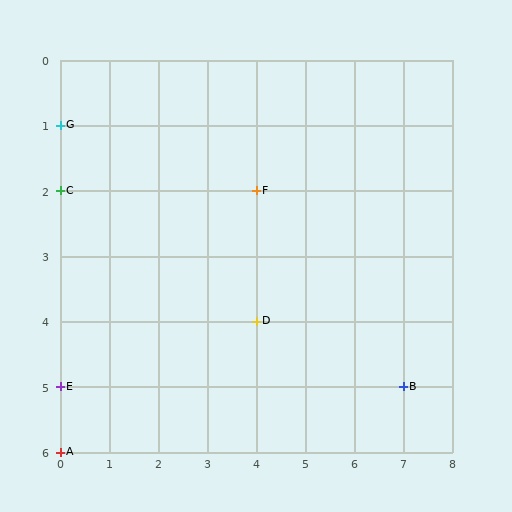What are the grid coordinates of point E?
Point E is at grid coordinates (0, 5).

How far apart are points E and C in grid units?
Points E and C are 3 rows apart.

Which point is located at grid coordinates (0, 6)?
Point A is at (0, 6).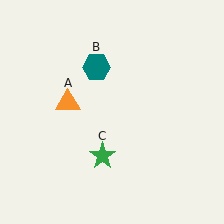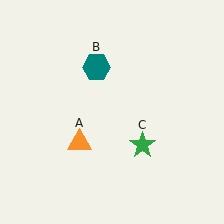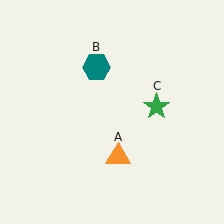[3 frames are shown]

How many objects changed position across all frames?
2 objects changed position: orange triangle (object A), green star (object C).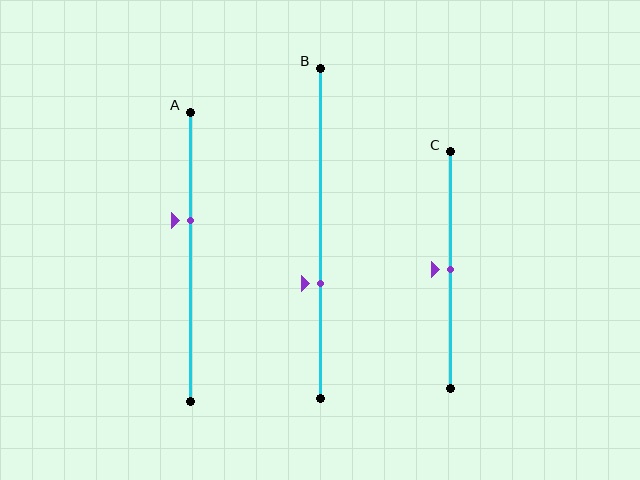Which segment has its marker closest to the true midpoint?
Segment C has its marker closest to the true midpoint.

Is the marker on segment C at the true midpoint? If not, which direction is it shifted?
Yes, the marker on segment C is at the true midpoint.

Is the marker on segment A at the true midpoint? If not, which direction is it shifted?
No, the marker on segment A is shifted upward by about 13% of the segment length.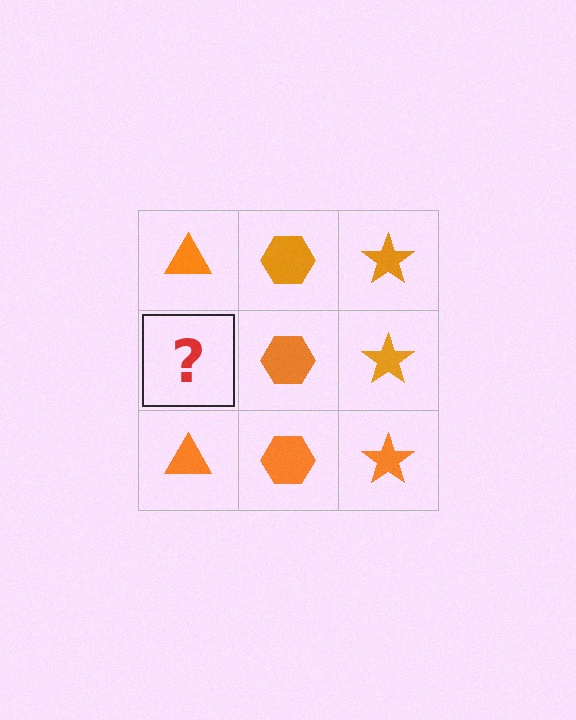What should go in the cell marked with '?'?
The missing cell should contain an orange triangle.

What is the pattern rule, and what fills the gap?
The rule is that each column has a consistent shape. The gap should be filled with an orange triangle.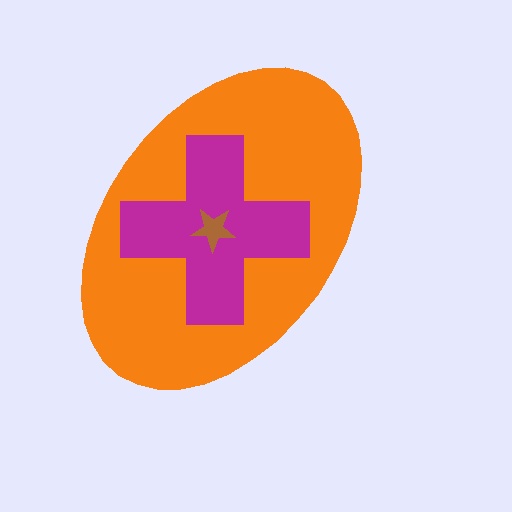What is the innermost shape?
The brown star.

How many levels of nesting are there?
3.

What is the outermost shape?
The orange ellipse.